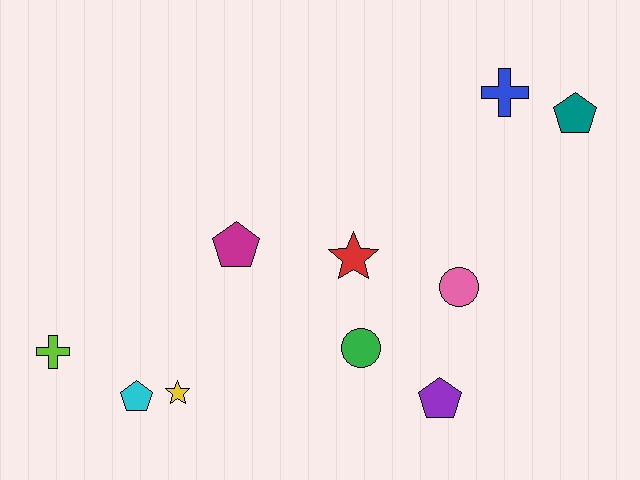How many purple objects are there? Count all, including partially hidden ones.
There is 1 purple object.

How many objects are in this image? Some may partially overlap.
There are 10 objects.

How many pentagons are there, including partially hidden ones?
There are 4 pentagons.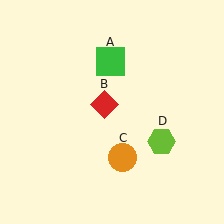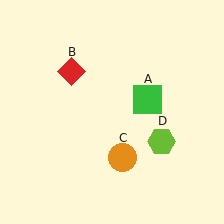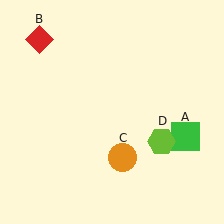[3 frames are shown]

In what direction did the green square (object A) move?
The green square (object A) moved down and to the right.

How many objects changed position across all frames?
2 objects changed position: green square (object A), red diamond (object B).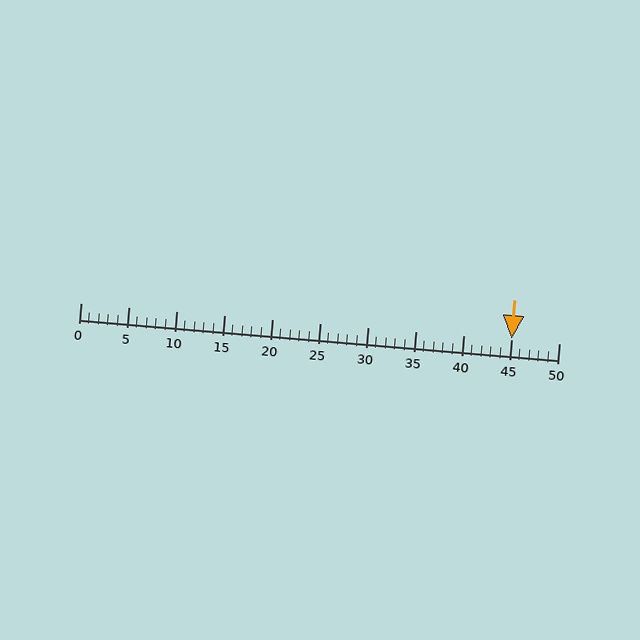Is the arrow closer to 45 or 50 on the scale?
The arrow is closer to 45.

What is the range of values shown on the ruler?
The ruler shows values from 0 to 50.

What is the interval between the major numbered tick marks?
The major tick marks are spaced 5 units apart.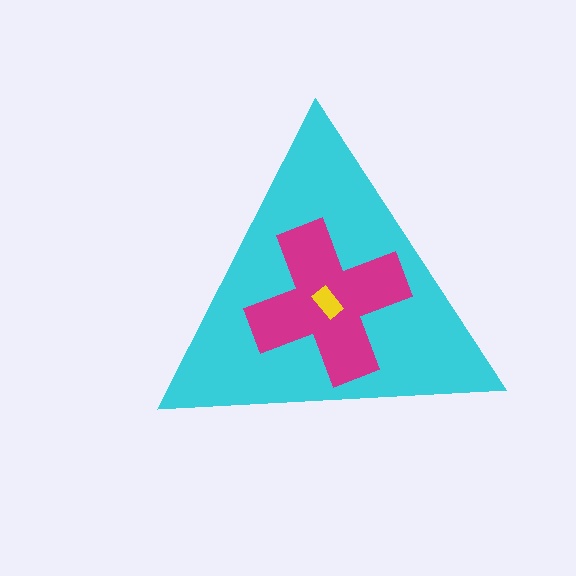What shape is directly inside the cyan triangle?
The magenta cross.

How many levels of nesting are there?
3.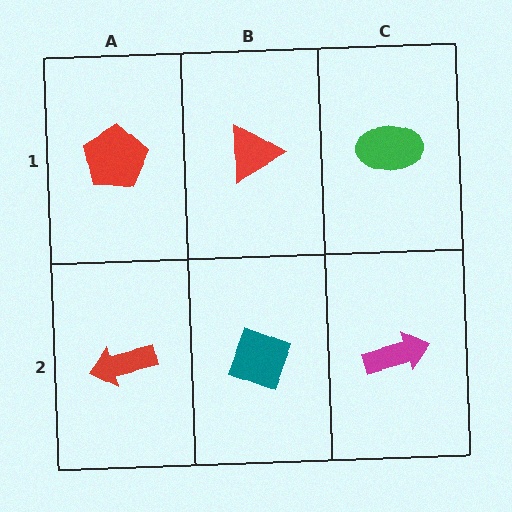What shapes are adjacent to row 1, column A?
A red arrow (row 2, column A), a red triangle (row 1, column B).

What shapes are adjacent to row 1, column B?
A teal diamond (row 2, column B), a red pentagon (row 1, column A), a green ellipse (row 1, column C).